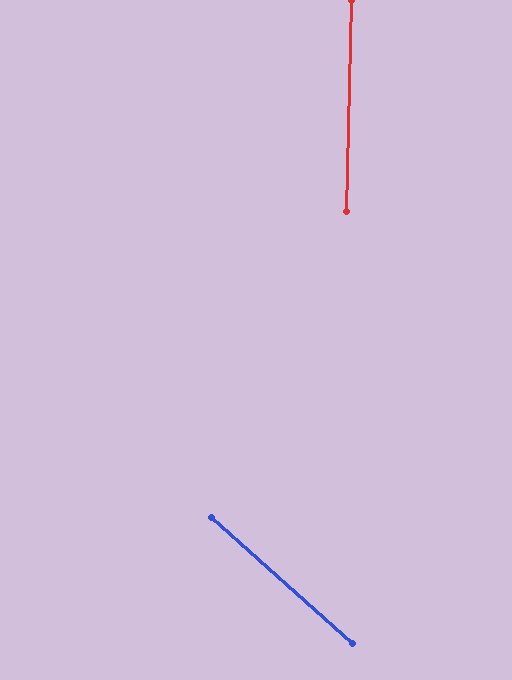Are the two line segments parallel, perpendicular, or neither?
Neither parallel nor perpendicular — they differ by about 50°.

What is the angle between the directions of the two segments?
Approximately 50 degrees.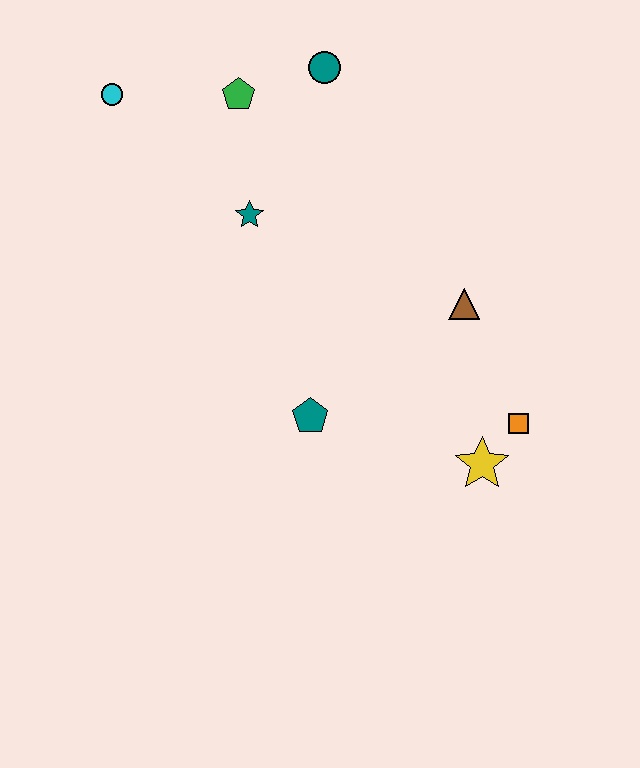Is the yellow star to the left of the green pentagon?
No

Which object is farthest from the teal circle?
The yellow star is farthest from the teal circle.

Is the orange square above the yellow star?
Yes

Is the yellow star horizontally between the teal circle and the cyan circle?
No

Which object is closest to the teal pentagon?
The yellow star is closest to the teal pentagon.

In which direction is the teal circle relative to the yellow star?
The teal circle is above the yellow star.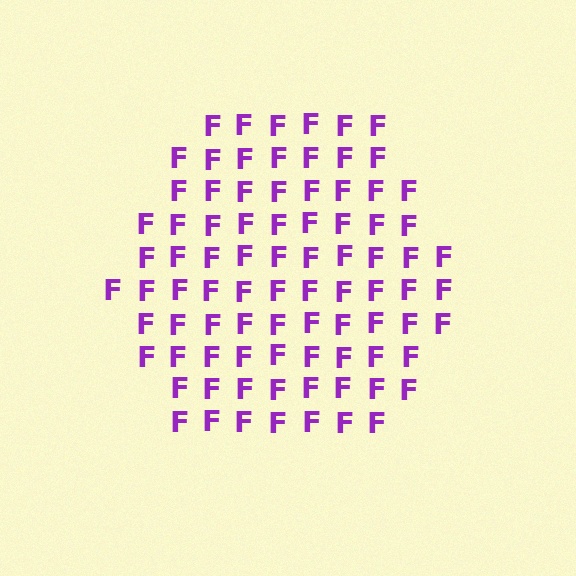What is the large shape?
The large shape is a hexagon.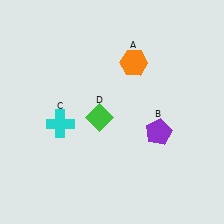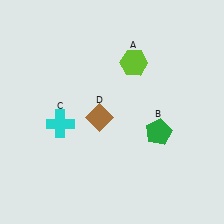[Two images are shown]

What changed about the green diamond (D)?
In Image 1, D is green. In Image 2, it changed to brown.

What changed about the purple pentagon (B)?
In Image 1, B is purple. In Image 2, it changed to green.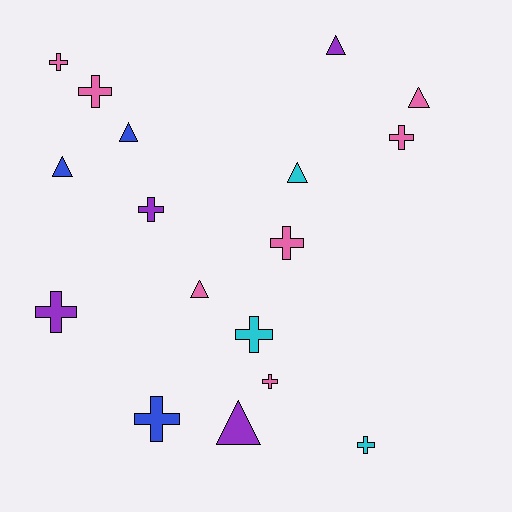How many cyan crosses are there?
There are 2 cyan crosses.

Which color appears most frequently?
Pink, with 7 objects.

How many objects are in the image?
There are 17 objects.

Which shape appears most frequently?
Cross, with 10 objects.